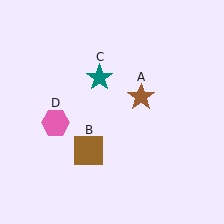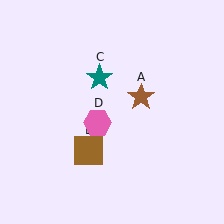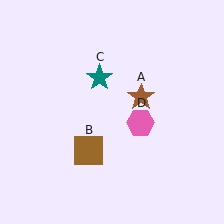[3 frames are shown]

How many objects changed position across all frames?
1 object changed position: pink hexagon (object D).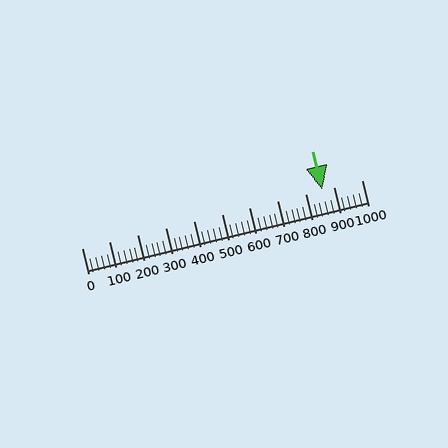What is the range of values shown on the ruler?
The ruler shows values from 0 to 1000.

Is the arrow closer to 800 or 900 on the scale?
The arrow is closer to 900.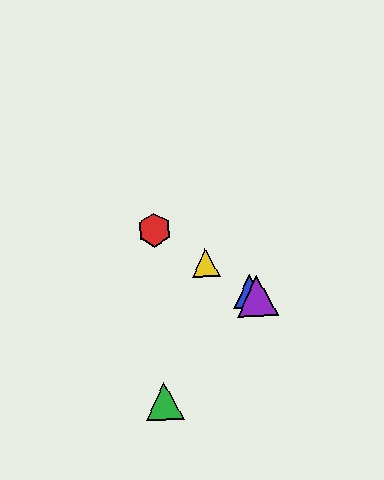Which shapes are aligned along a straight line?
The red hexagon, the blue triangle, the yellow triangle, the purple triangle are aligned along a straight line.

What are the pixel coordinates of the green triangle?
The green triangle is at (164, 401).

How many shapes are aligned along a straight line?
4 shapes (the red hexagon, the blue triangle, the yellow triangle, the purple triangle) are aligned along a straight line.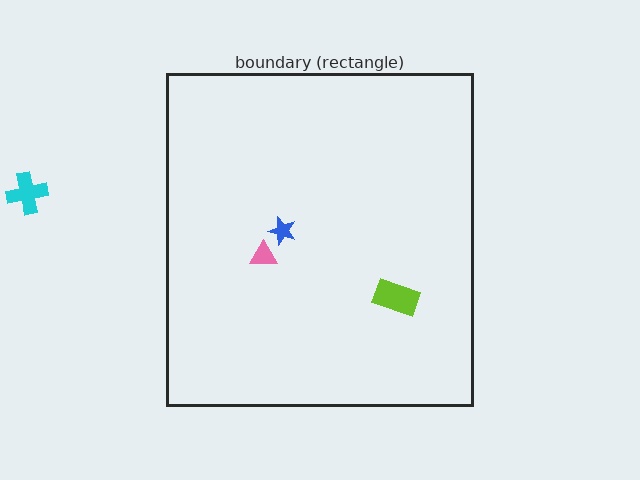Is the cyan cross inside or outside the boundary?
Outside.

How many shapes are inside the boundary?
3 inside, 1 outside.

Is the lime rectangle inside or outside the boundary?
Inside.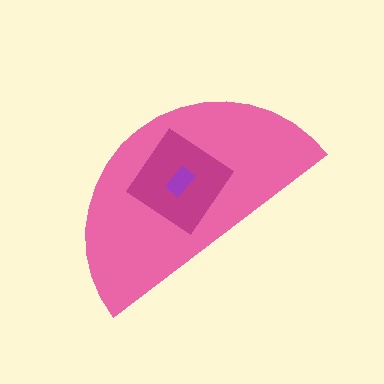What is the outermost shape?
The pink semicircle.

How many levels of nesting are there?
3.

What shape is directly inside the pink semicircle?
The magenta diamond.